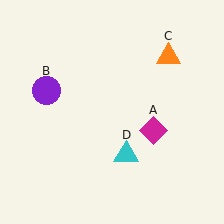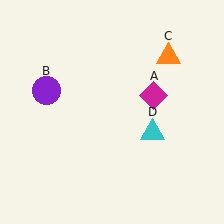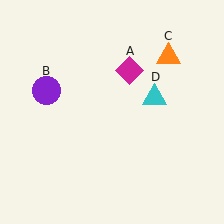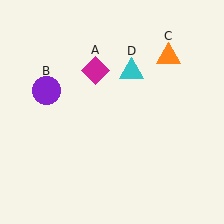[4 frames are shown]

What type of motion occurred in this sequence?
The magenta diamond (object A), cyan triangle (object D) rotated counterclockwise around the center of the scene.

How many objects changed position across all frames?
2 objects changed position: magenta diamond (object A), cyan triangle (object D).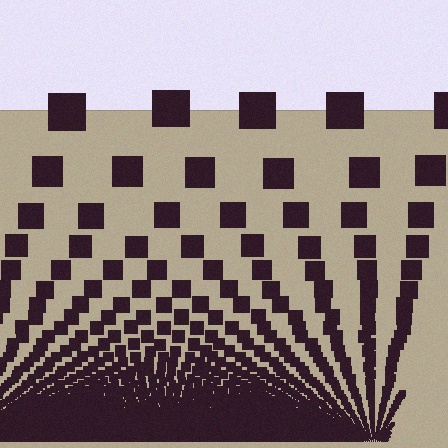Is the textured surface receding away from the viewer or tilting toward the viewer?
The surface appears to tilt toward the viewer. Texture elements get larger and sparser toward the top.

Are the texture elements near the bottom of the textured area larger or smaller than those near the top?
Smaller. The gradient is inverted — elements near the bottom are smaller and denser.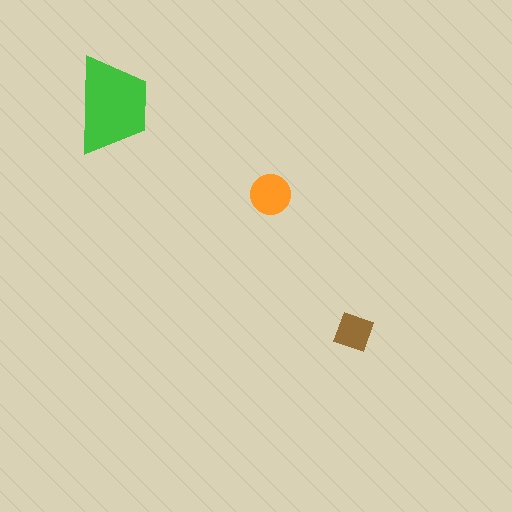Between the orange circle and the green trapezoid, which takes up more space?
The green trapezoid.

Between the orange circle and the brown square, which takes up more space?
The orange circle.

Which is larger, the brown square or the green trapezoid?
The green trapezoid.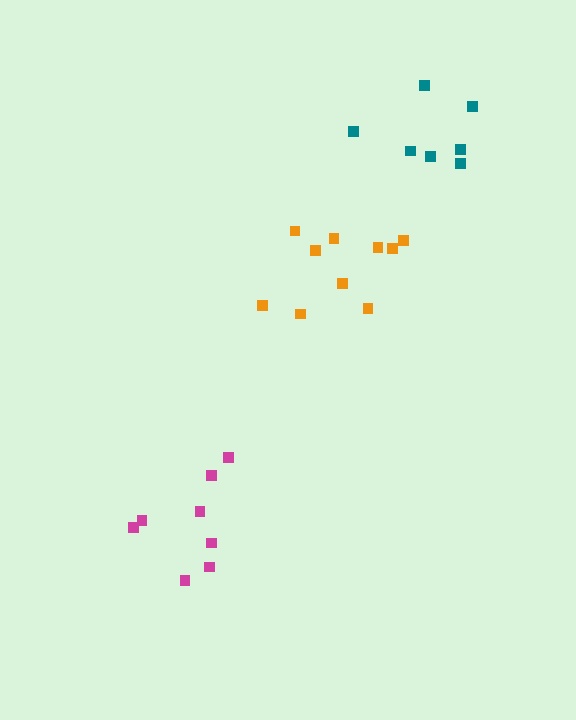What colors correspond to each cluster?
The clusters are colored: teal, magenta, orange.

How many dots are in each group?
Group 1: 7 dots, Group 2: 8 dots, Group 3: 10 dots (25 total).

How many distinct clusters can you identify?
There are 3 distinct clusters.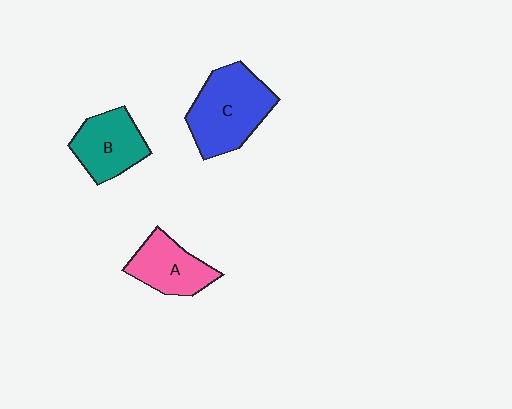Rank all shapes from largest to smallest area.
From largest to smallest: C (blue), B (teal), A (pink).